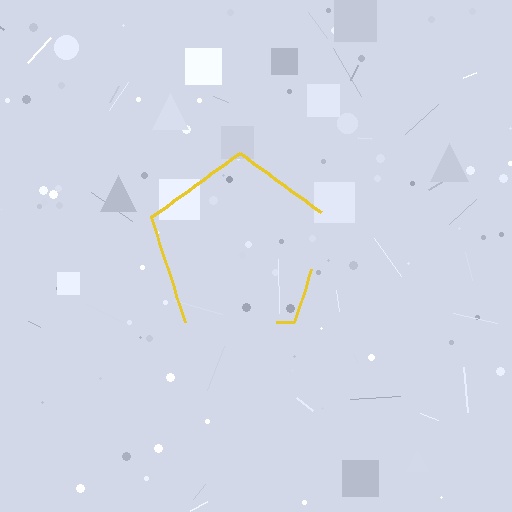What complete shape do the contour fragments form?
The contour fragments form a pentagon.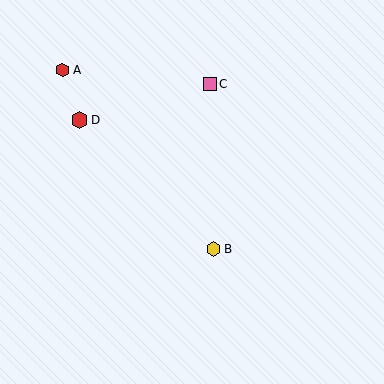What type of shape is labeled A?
Shape A is a red hexagon.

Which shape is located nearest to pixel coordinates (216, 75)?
The pink square (labeled C) at (210, 84) is nearest to that location.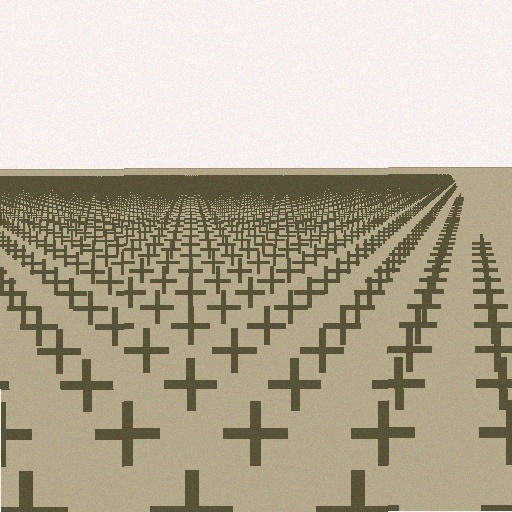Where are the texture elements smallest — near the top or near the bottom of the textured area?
Near the top.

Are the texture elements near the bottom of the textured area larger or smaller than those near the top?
Larger. Near the bottom, elements are closer to the viewer and appear at a bigger on-screen size.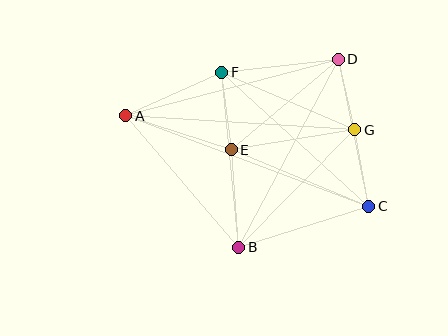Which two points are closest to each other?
Points D and G are closest to each other.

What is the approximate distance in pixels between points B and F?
The distance between B and F is approximately 176 pixels.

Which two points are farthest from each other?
Points A and C are farthest from each other.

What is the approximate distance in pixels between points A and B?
The distance between A and B is approximately 174 pixels.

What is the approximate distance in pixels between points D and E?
The distance between D and E is approximately 140 pixels.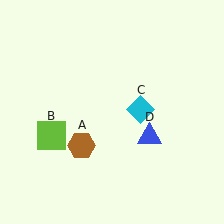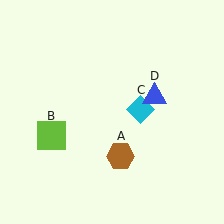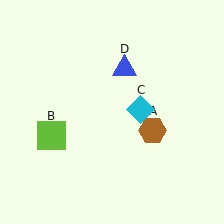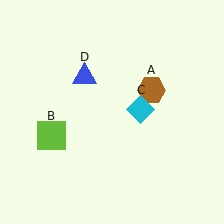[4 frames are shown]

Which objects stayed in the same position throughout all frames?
Lime square (object B) and cyan diamond (object C) remained stationary.